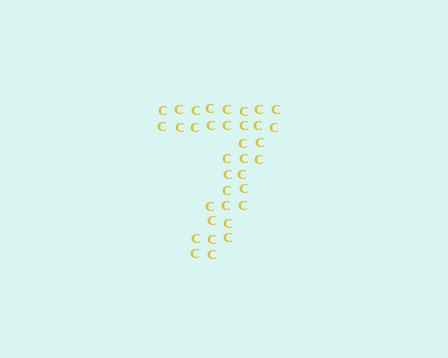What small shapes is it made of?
It is made of small letter C's.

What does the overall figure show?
The overall figure shows the digit 7.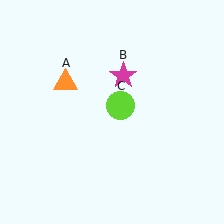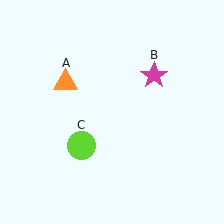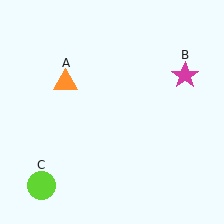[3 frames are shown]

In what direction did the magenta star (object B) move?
The magenta star (object B) moved right.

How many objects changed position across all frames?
2 objects changed position: magenta star (object B), lime circle (object C).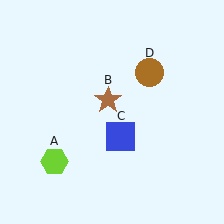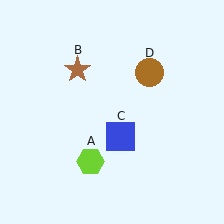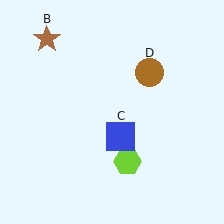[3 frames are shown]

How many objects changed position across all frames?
2 objects changed position: lime hexagon (object A), brown star (object B).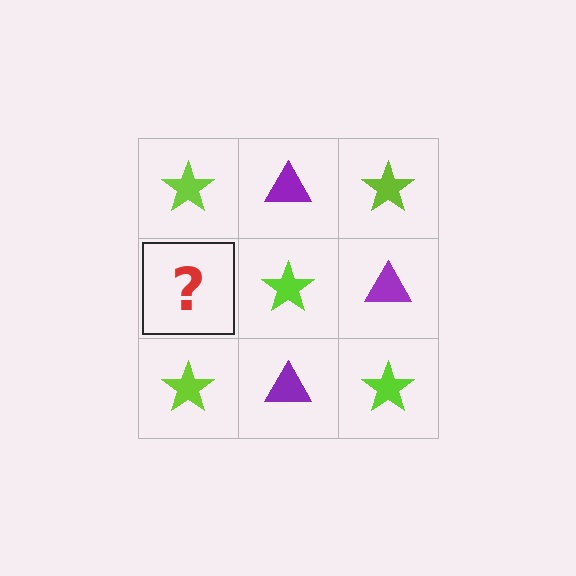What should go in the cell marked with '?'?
The missing cell should contain a purple triangle.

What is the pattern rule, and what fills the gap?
The rule is that it alternates lime star and purple triangle in a checkerboard pattern. The gap should be filled with a purple triangle.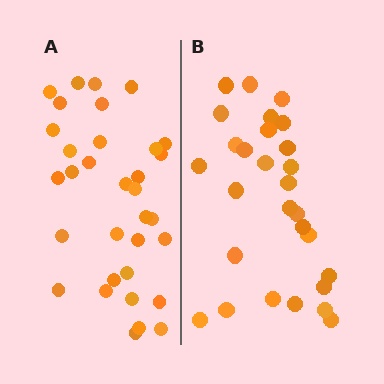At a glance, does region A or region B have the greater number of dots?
Region A (the left region) has more dots.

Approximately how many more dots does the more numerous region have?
Region A has about 5 more dots than region B.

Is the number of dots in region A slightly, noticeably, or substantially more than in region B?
Region A has only slightly more — the two regions are fairly close. The ratio is roughly 1.2 to 1.